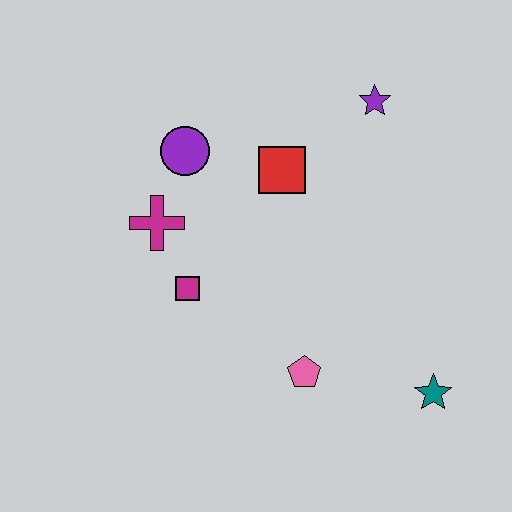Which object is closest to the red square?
The purple circle is closest to the red square.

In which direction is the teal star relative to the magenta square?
The teal star is to the right of the magenta square.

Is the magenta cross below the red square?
Yes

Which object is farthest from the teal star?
The purple circle is farthest from the teal star.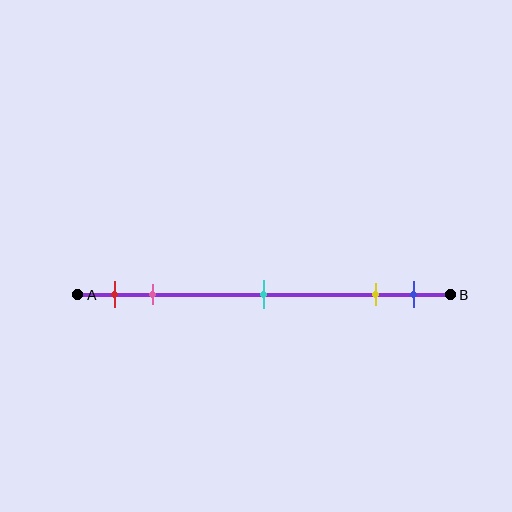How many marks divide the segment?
There are 5 marks dividing the segment.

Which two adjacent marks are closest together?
The yellow and blue marks are the closest adjacent pair.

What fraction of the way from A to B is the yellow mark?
The yellow mark is approximately 80% (0.8) of the way from A to B.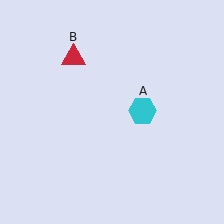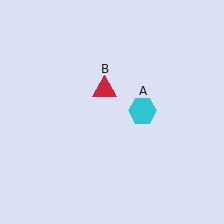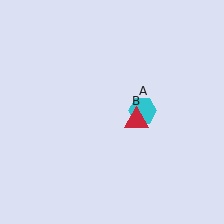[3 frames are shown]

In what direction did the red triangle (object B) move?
The red triangle (object B) moved down and to the right.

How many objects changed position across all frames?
1 object changed position: red triangle (object B).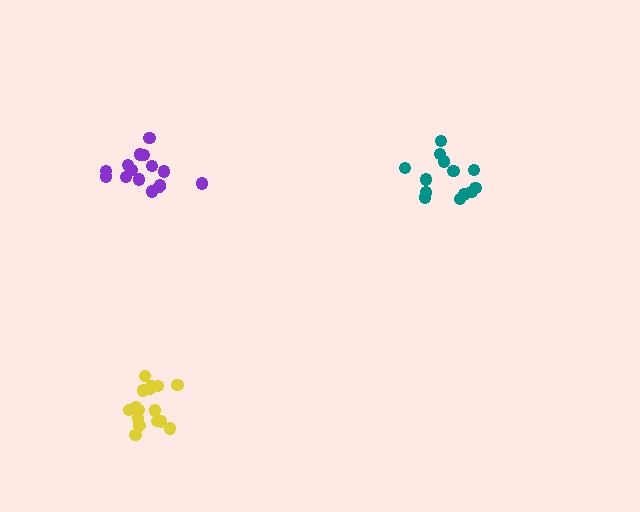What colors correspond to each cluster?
The clusters are colored: teal, yellow, purple.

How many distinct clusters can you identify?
There are 3 distinct clusters.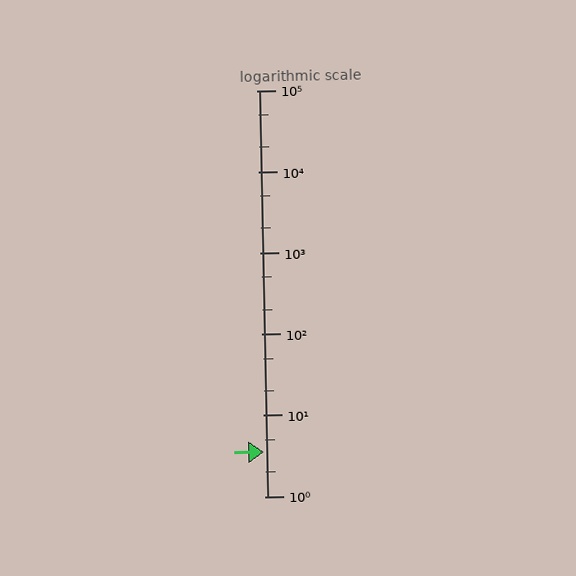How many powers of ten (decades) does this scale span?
The scale spans 5 decades, from 1 to 100000.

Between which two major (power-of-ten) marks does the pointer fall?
The pointer is between 1 and 10.